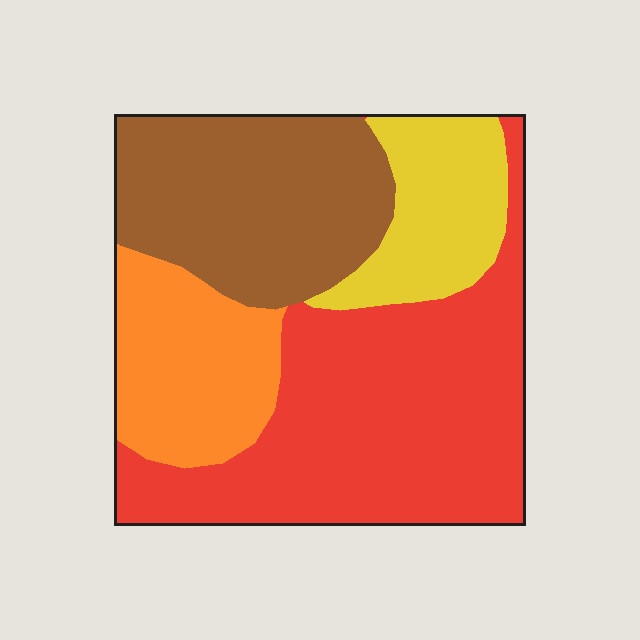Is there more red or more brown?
Red.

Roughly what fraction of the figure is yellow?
Yellow covers 14% of the figure.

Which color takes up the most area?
Red, at roughly 40%.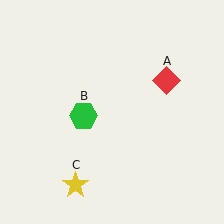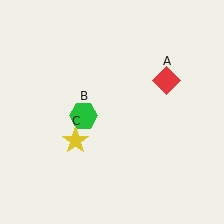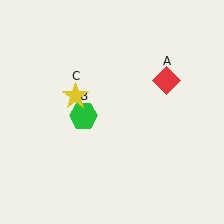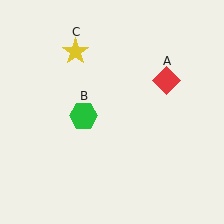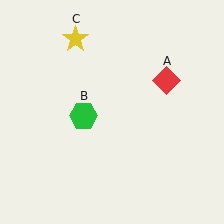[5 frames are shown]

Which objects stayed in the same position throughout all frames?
Red diamond (object A) and green hexagon (object B) remained stationary.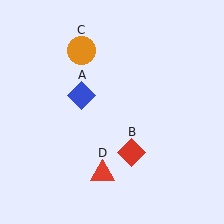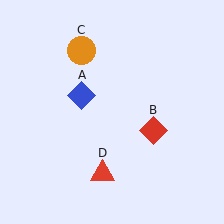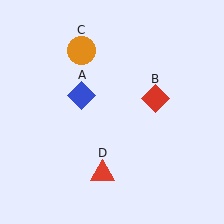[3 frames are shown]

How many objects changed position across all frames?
1 object changed position: red diamond (object B).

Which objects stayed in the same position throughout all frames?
Blue diamond (object A) and orange circle (object C) and red triangle (object D) remained stationary.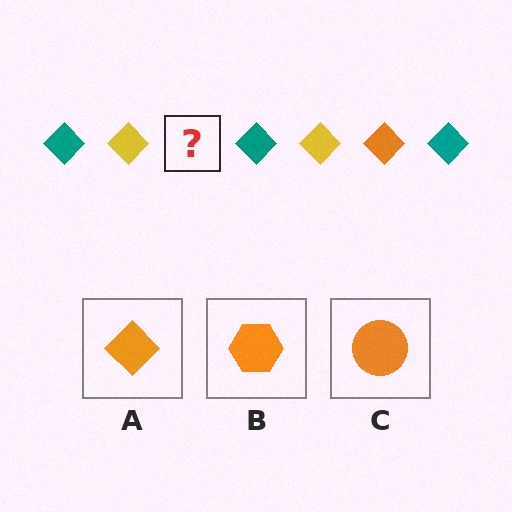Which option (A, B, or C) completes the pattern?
A.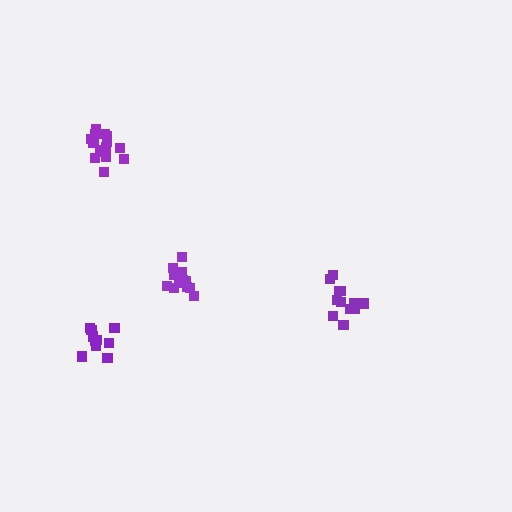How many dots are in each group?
Group 1: 14 dots, Group 2: 16 dots, Group 3: 10 dots, Group 4: 12 dots (52 total).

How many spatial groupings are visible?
There are 4 spatial groupings.